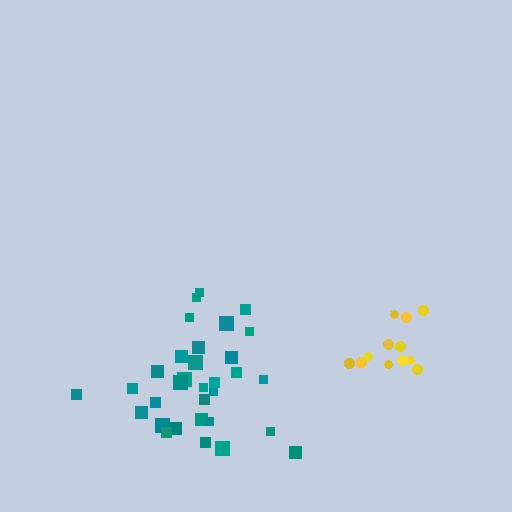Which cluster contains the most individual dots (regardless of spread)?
Teal (32).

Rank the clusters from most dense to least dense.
yellow, teal.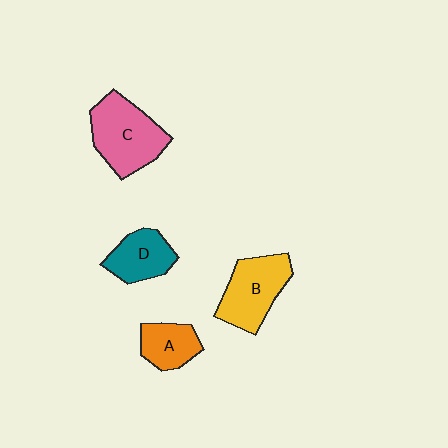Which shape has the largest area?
Shape C (pink).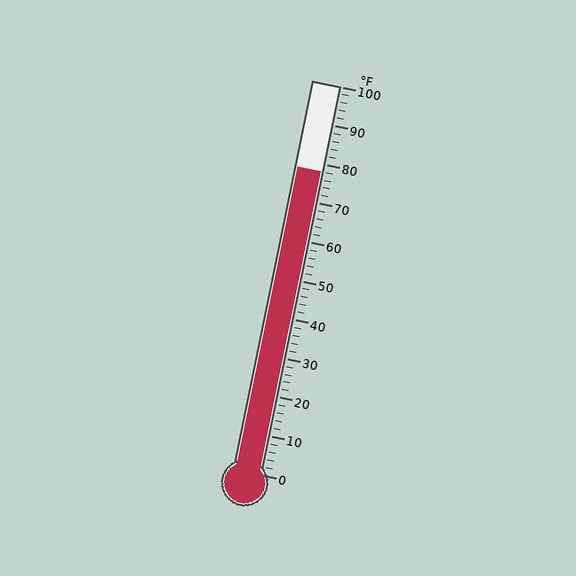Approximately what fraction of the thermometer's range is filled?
The thermometer is filled to approximately 80% of its range.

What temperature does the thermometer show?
The thermometer shows approximately 78°F.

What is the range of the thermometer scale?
The thermometer scale ranges from 0°F to 100°F.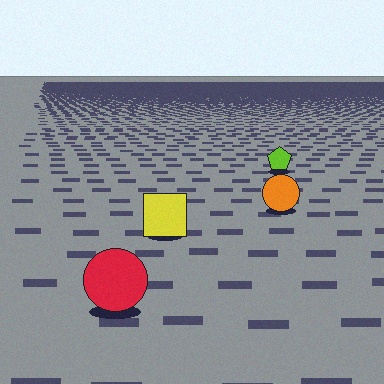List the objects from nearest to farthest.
From nearest to farthest: the red circle, the yellow square, the orange circle, the lime pentagon.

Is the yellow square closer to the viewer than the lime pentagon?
Yes. The yellow square is closer — you can tell from the texture gradient: the ground texture is coarser near it.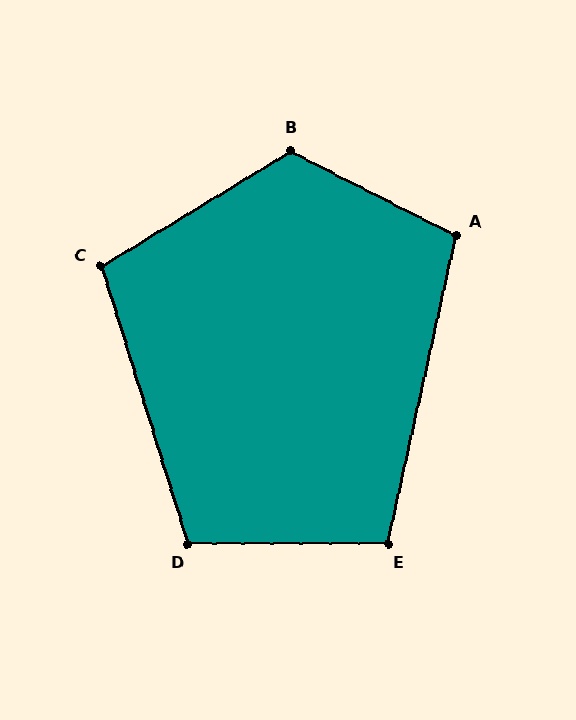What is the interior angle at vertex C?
Approximately 104 degrees (obtuse).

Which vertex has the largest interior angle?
B, at approximately 122 degrees.